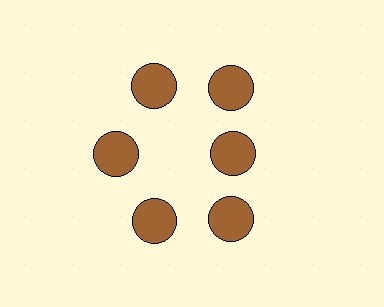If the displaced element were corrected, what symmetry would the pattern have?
It would have 6-fold rotational symmetry — the pattern would map onto itself every 60 degrees.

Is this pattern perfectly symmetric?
No. The 6 brown circles are arranged in a ring, but one element near the 3 o'clock position is pulled inward toward the center, breaking the 6-fold rotational symmetry.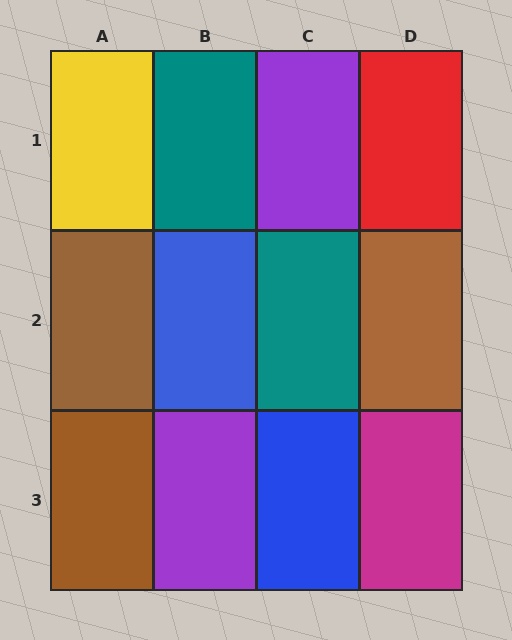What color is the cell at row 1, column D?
Red.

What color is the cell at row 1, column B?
Teal.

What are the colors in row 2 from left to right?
Brown, blue, teal, brown.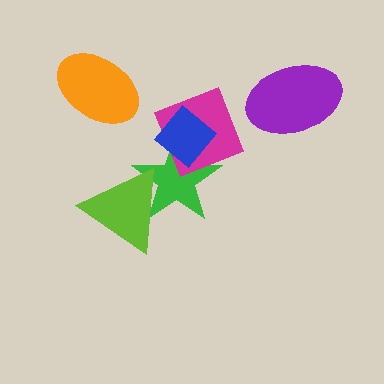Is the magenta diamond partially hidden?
Yes, it is partially covered by another shape.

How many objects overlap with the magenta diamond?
2 objects overlap with the magenta diamond.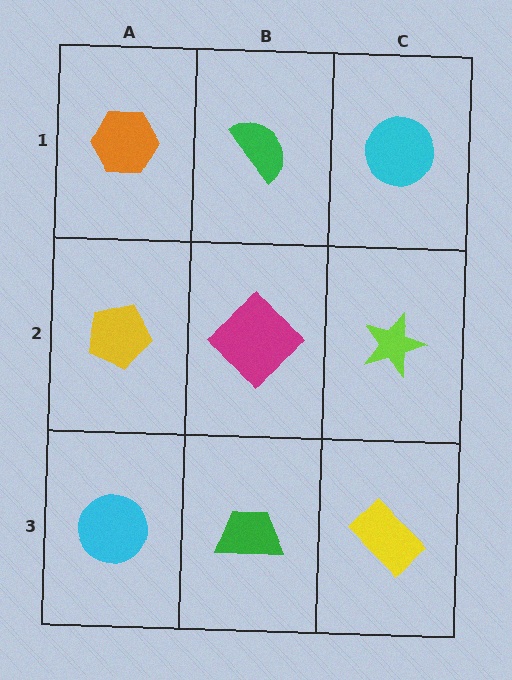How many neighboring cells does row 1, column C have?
2.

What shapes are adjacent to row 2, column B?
A green semicircle (row 1, column B), a green trapezoid (row 3, column B), a yellow pentagon (row 2, column A), a lime star (row 2, column C).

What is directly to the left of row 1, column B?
An orange hexagon.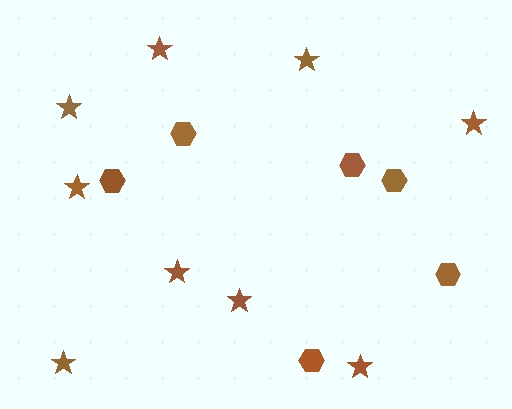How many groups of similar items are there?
There are 2 groups: one group of hexagons (6) and one group of stars (9).